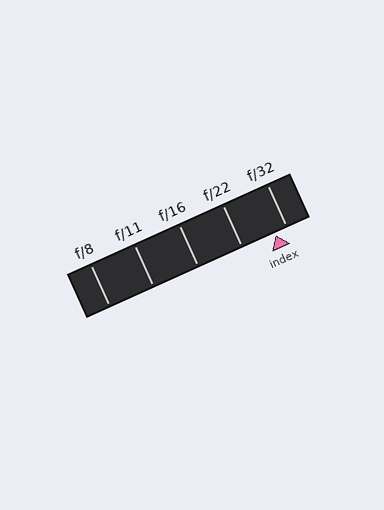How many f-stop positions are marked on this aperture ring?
There are 5 f-stop positions marked.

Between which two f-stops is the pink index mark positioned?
The index mark is between f/22 and f/32.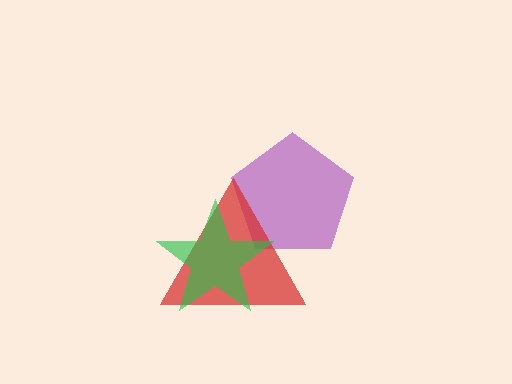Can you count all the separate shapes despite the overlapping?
Yes, there are 3 separate shapes.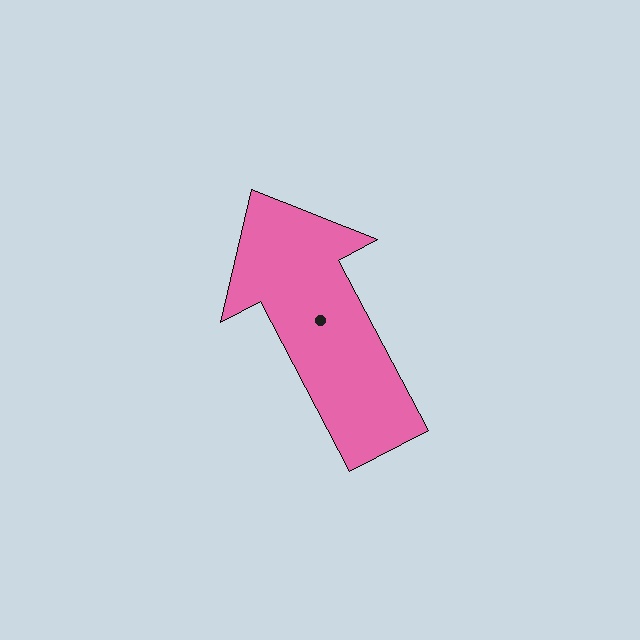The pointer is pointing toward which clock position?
Roughly 11 o'clock.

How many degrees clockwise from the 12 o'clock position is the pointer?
Approximately 332 degrees.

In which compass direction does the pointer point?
Northwest.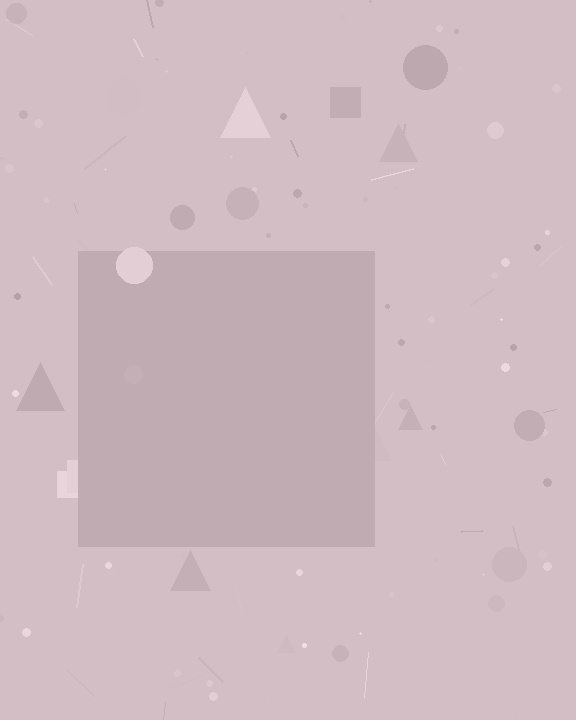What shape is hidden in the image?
A square is hidden in the image.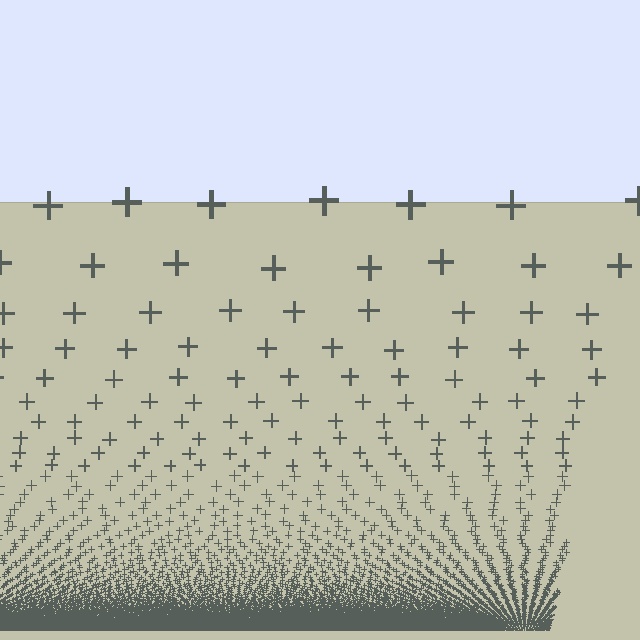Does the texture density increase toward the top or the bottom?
Density increases toward the bottom.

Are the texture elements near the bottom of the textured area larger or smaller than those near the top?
Smaller. The gradient is inverted — elements near the bottom are smaller and denser.